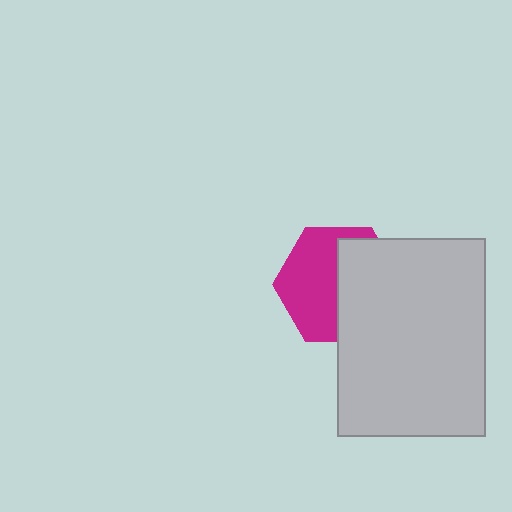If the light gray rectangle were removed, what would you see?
You would see the complete magenta hexagon.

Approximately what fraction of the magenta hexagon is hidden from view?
Roughly 48% of the magenta hexagon is hidden behind the light gray rectangle.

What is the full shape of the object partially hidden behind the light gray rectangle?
The partially hidden object is a magenta hexagon.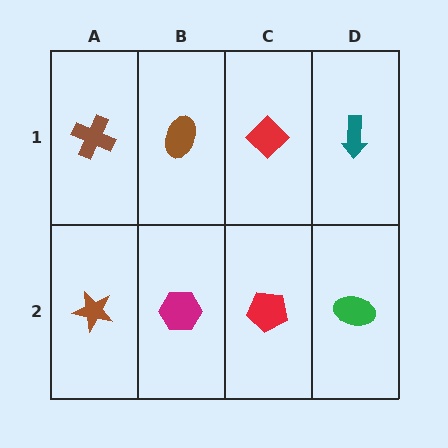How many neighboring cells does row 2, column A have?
2.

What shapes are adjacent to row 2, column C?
A red diamond (row 1, column C), a magenta hexagon (row 2, column B), a green ellipse (row 2, column D).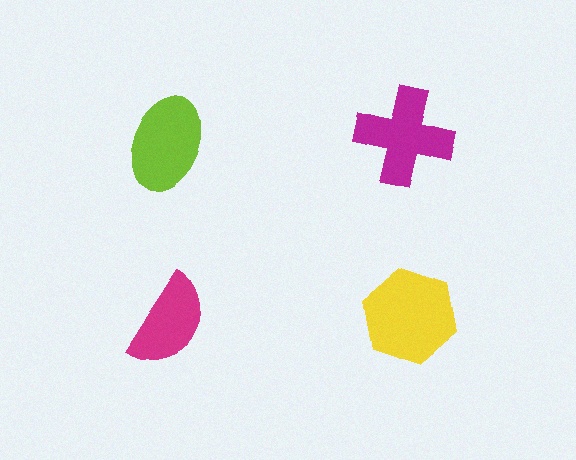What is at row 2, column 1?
A magenta semicircle.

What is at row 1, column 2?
A magenta cross.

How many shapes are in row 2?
2 shapes.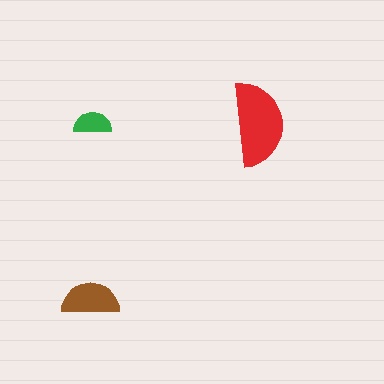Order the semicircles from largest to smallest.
the red one, the brown one, the green one.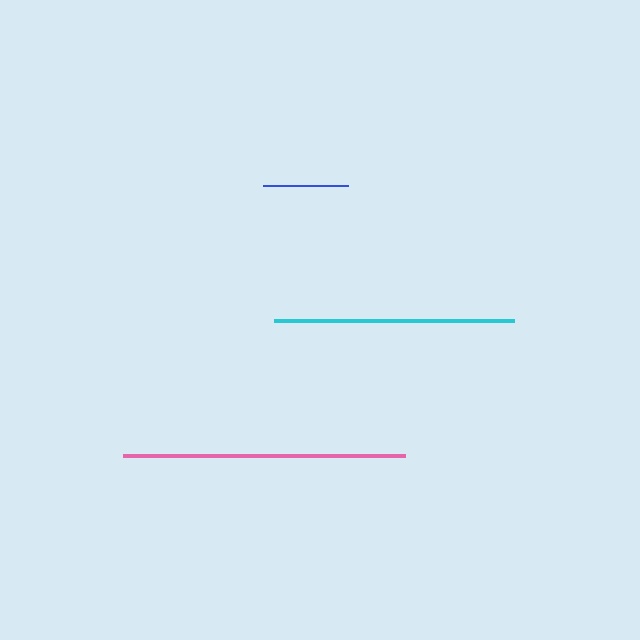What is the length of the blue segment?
The blue segment is approximately 86 pixels long.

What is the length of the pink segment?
The pink segment is approximately 282 pixels long.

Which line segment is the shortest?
The blue line is the shortest at approximately 86 pixels.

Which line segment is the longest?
The pink line is the longest at approximately 282 pixels.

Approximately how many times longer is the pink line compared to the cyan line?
The pink line is approximately 1.2 times the length of the cyan line.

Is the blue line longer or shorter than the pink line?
The pink line is longer than the blue line.